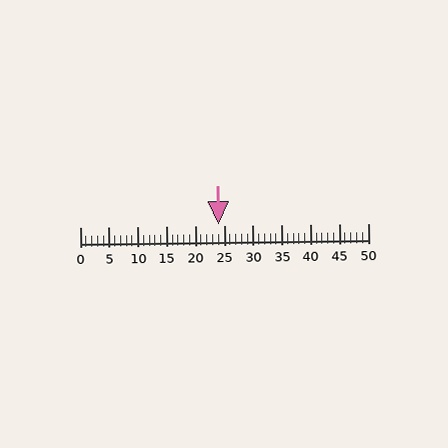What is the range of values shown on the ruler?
The ruler shows values from 0 to 50.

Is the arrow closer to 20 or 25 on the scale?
The arrow is closer to 25.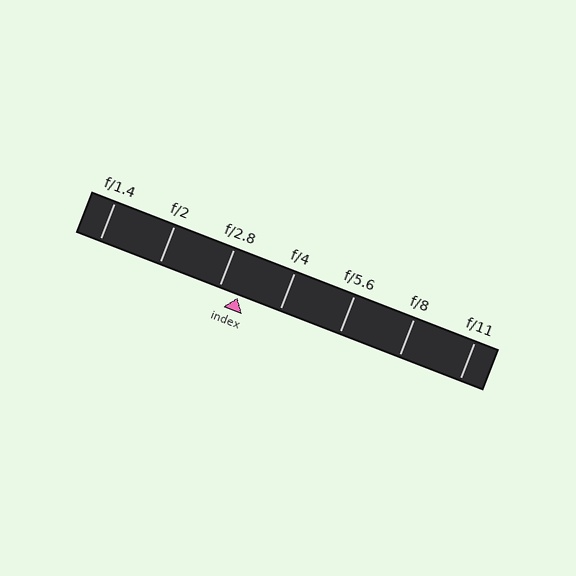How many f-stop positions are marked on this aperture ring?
There are 7 f-stop positions marked.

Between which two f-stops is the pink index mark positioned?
The index mark is between f/2.8 and f/4.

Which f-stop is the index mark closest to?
The index mark is closest to f/2.8.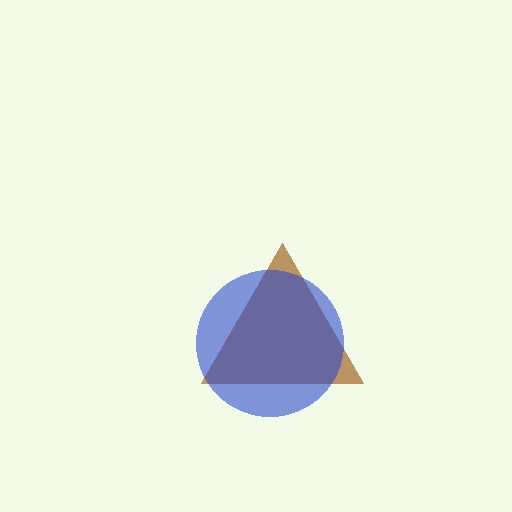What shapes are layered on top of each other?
The layered shapes are: a brown triangle, a blue circle.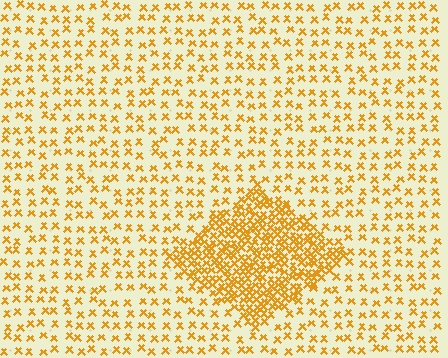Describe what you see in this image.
The image contains small orange elements arranged at two different densities. A diamond-shaped region is visible where the elements are more densely packed than the surrounding area.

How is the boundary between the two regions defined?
The boundary is defined by a change in element density (approximately 2.9x ratio). All elements are the same color, size, and shape.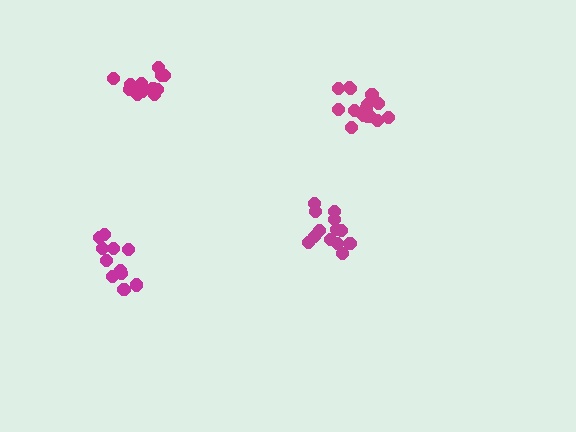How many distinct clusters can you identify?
There are 4 distinct clusters.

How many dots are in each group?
Group 1: 11 dots, Group 2: 15 dots, Group 3: 15 dots, Group 4: 13 dots (54 total).